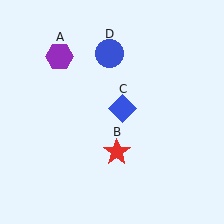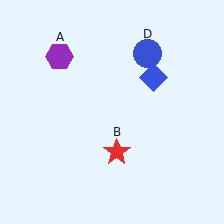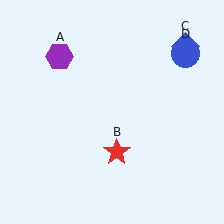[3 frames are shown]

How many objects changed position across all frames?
2 objects changed position: blue diamond (object C), blue circle (object D).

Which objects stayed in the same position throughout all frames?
Purple hexagon (object A) and red star (object B) remained stationary.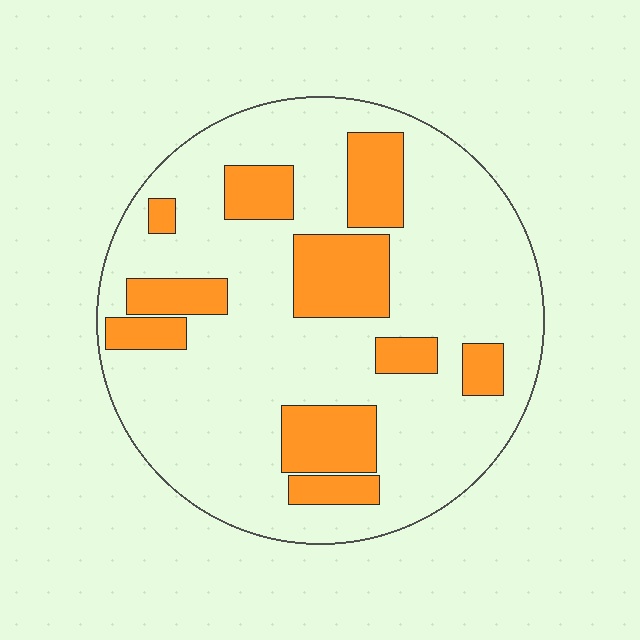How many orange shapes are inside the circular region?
10.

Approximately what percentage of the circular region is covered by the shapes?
Approximately 25%.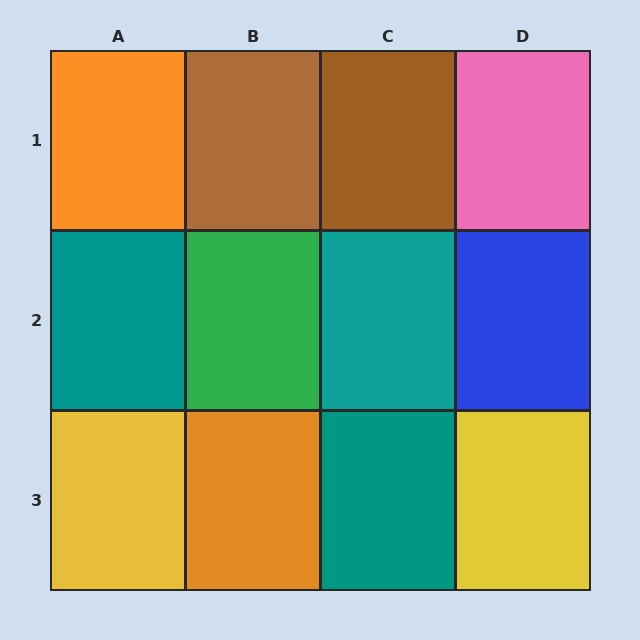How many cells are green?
1 cell is green.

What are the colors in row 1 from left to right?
Orange, brown, brown, pink.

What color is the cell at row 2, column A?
Teal.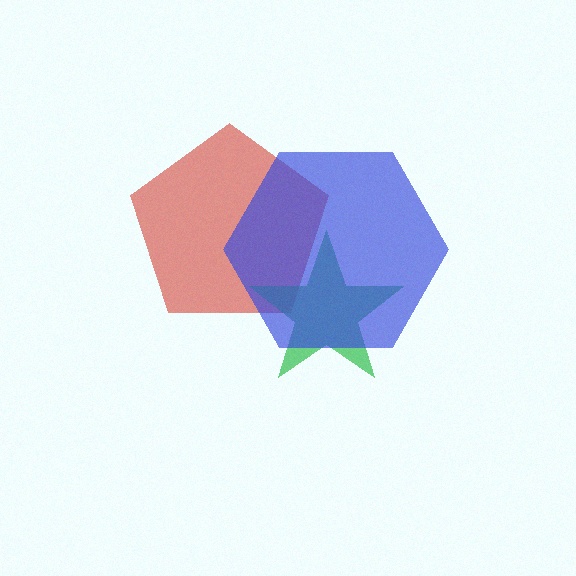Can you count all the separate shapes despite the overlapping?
Yes, there are 3 separate shapes.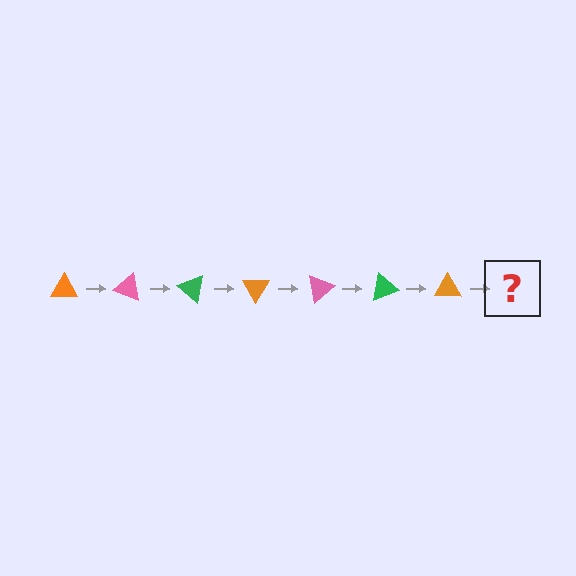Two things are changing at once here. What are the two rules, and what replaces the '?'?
The two rules are that it rotates 20 degrees each step and the color cycles through orange, pink, and green. The '?' should be a pink triangle, rotated 140 degrees from the start.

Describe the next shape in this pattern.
It should be a pink triangle, rotated 140 degrees from the start.